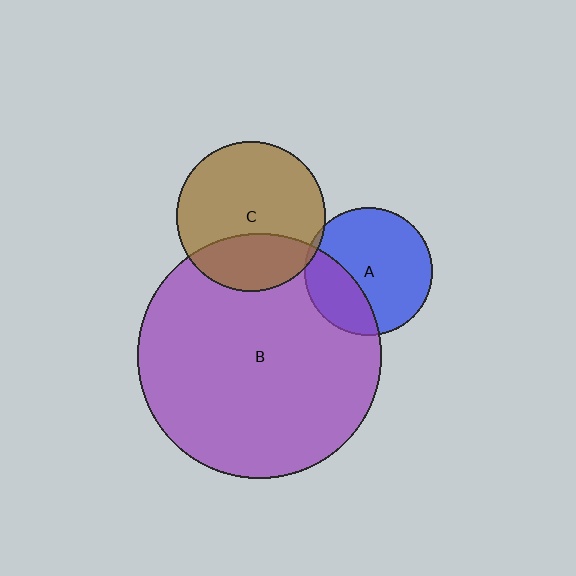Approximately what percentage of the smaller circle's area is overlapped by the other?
Approximately 30%.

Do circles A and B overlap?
Yes.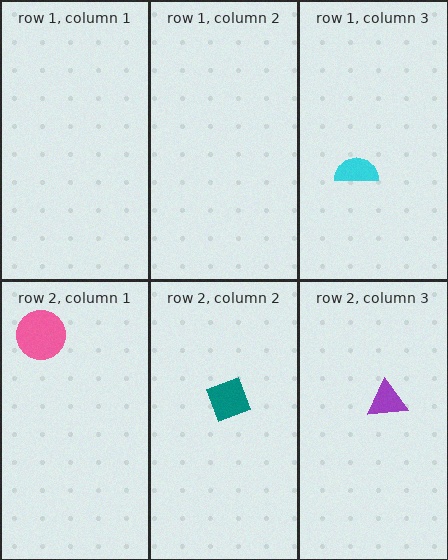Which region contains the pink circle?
The row 2, column 1 region.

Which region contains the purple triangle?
The row 2, column 3 region.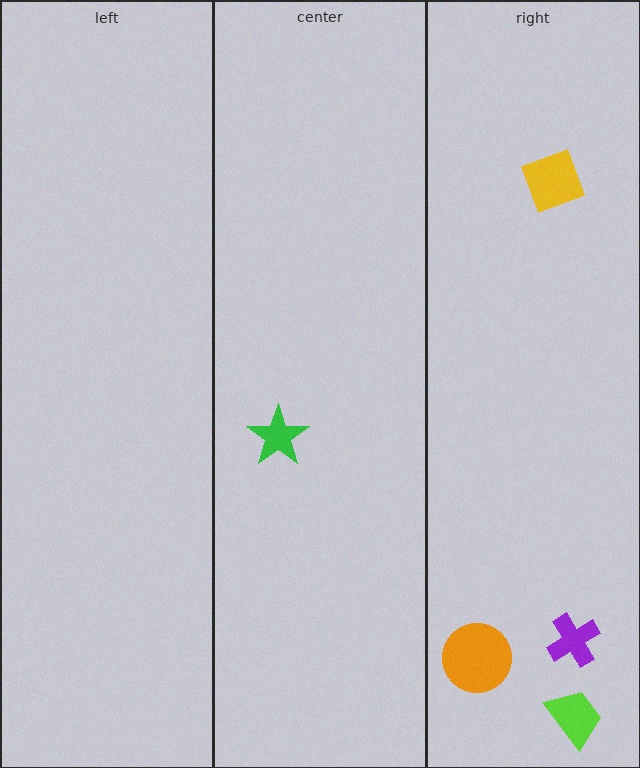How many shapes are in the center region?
1.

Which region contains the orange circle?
The right region.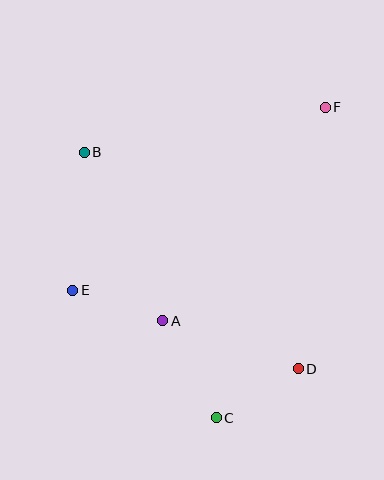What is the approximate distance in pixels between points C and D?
The distance between C and D is approximately 96 pixels.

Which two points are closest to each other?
Points A and E are closest to each other.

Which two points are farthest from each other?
Points C and F are farthest from each other.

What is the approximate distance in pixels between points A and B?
The distance between A and B is approximately 186 pixels.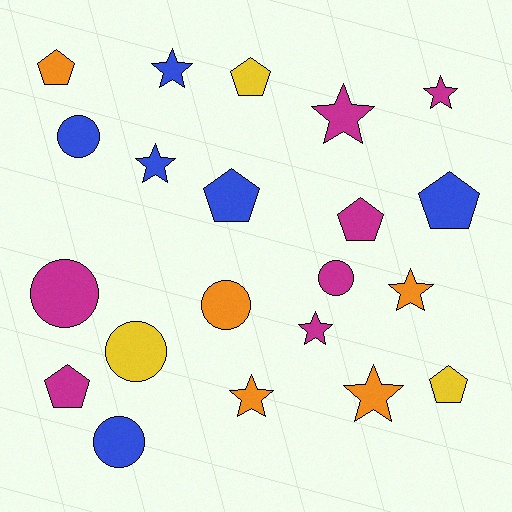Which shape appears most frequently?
Star, with 8 objects.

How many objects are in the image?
There are 21 objects.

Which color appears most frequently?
Magenta, with 7 objects.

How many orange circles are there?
There is 1 orange circle.